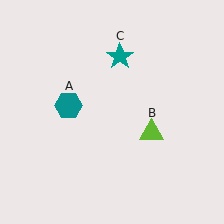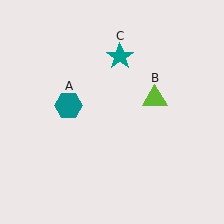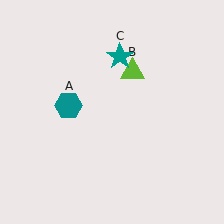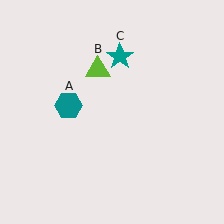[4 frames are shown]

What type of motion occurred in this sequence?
The lime triangle (object B) rotated counterclockwise around the center of the scene.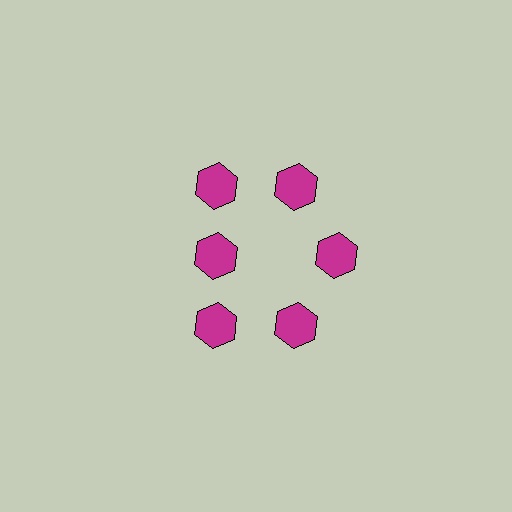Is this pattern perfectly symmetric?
No. The 6 magenta hexagons are arranged in a ring, but one element near the 9 o'clock position is pulled inward toward the center, breaking the 6-fold rotational symmetry.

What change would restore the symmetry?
The symmetry would be restored by moving it outward, back onto the ring so that all 6 hexagons sit at equal angles and equal distance from the center.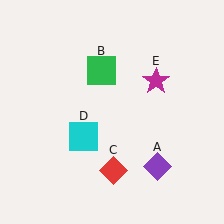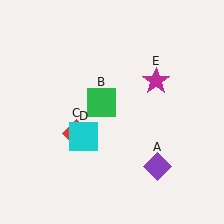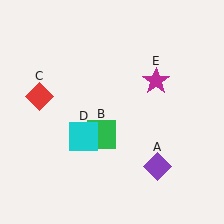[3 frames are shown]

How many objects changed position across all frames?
2 objects changed position: green square (object B), red diamond (object C).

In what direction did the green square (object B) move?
The green square (object B) moved down.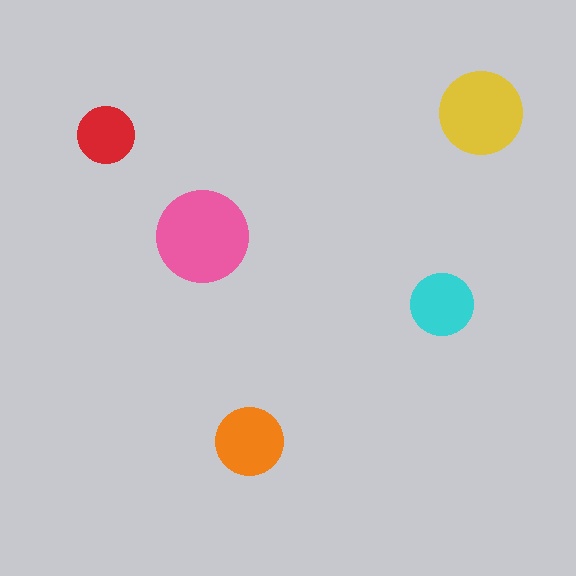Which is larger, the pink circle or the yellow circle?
The pink one.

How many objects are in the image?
There are 5 objects in the image.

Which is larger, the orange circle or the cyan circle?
The orange one.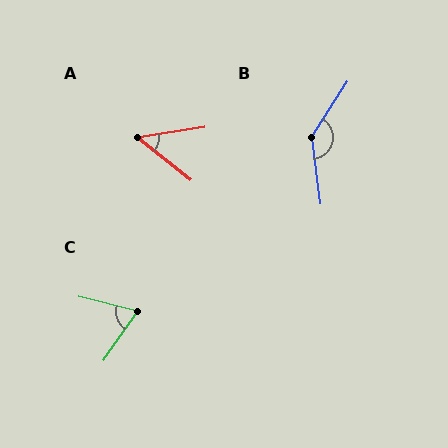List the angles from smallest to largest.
A (47°), C (70°), B (140°).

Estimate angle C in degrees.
Approximately 70 degrees.